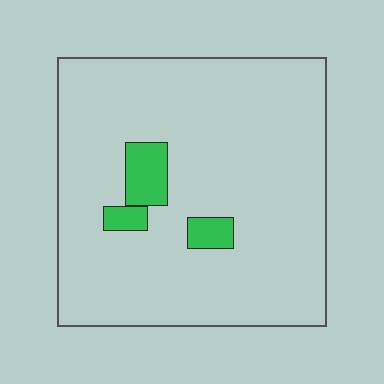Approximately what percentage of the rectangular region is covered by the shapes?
Approximately 5%.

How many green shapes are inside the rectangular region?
3.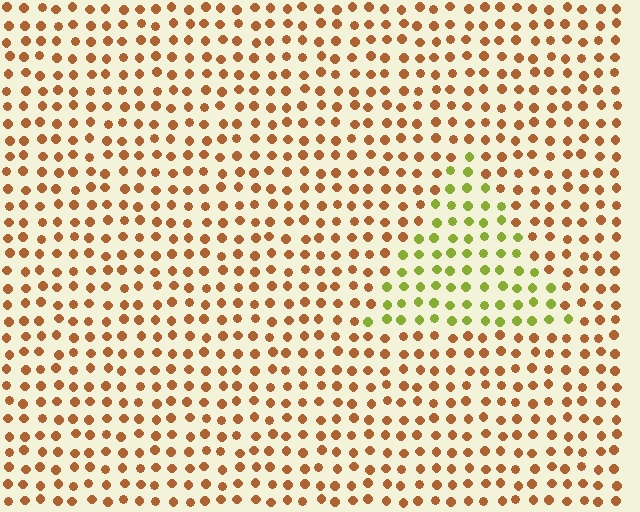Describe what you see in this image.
The image is filled with small brown elements in a uniform arrangement. A triangle-shaped region is visible where the elements are tinted to a slightly different hue, forming a subtle color boundary.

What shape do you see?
I see a triangle.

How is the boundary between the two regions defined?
The boundary is defined purely by a slight shift in hue (about 57 degrees). Spacing, size, and orientation are identical on both sides.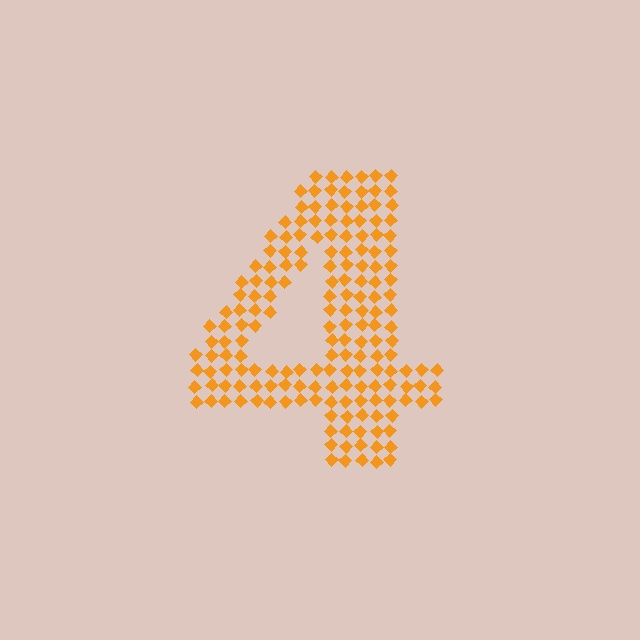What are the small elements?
The small elements are diamonds.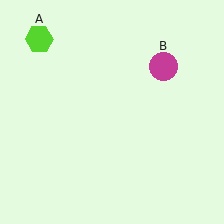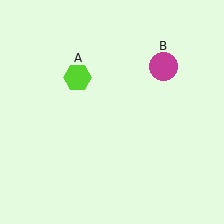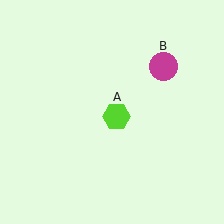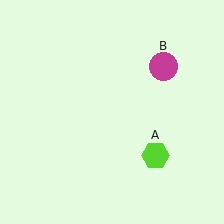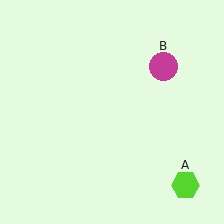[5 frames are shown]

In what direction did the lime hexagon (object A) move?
The lime hexagon (object A) moved down and to the right.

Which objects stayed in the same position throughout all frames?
Magenta circle (object B) remained stationary.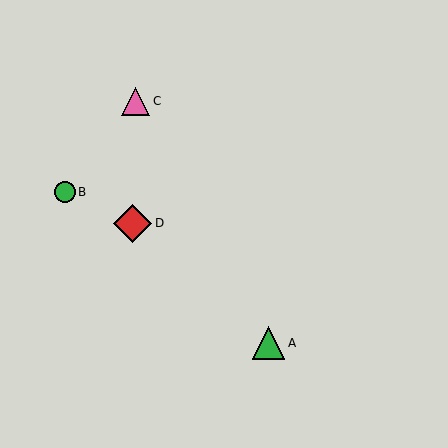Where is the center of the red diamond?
The center of the red diamond is at (133, 223).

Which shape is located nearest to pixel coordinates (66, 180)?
The green circle (labeled B) at (65, 192) is nearest to that location.